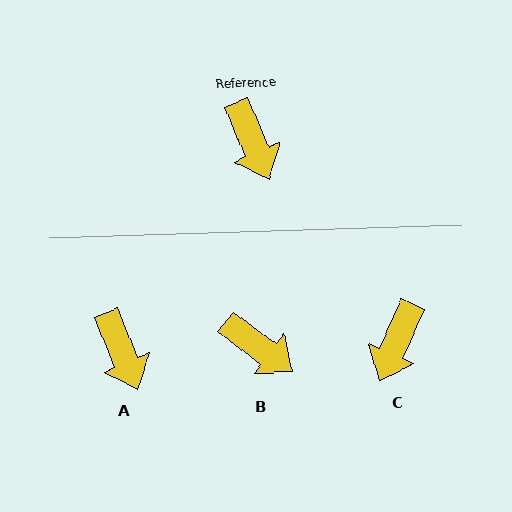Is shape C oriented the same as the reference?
No, it is off by about 47 degrees.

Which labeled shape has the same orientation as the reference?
A.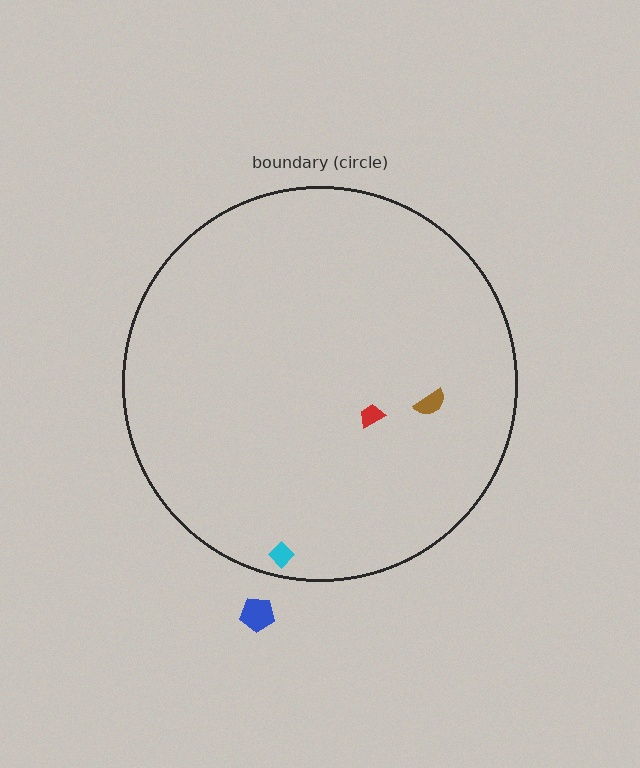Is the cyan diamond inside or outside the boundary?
Inside.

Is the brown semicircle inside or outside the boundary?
Inside.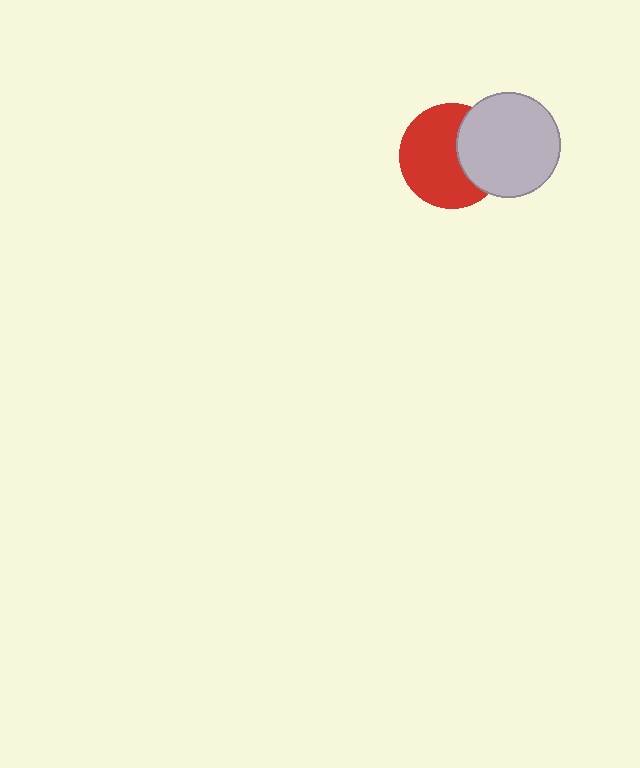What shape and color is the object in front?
The object in front is a light gray circle.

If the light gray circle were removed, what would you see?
You would see the complete red circle.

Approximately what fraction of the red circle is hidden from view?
Roughly 34% of the red circle is hidden behind the light gray circle.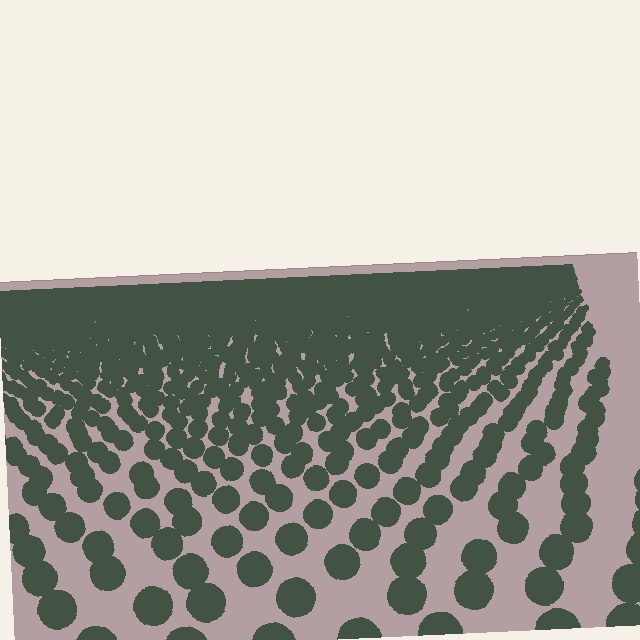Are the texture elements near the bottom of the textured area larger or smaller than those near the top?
Larger. Near the bottom, elements are closer to the viewer and appear at a bigger on-screen size.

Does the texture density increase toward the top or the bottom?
Density increases toward the top.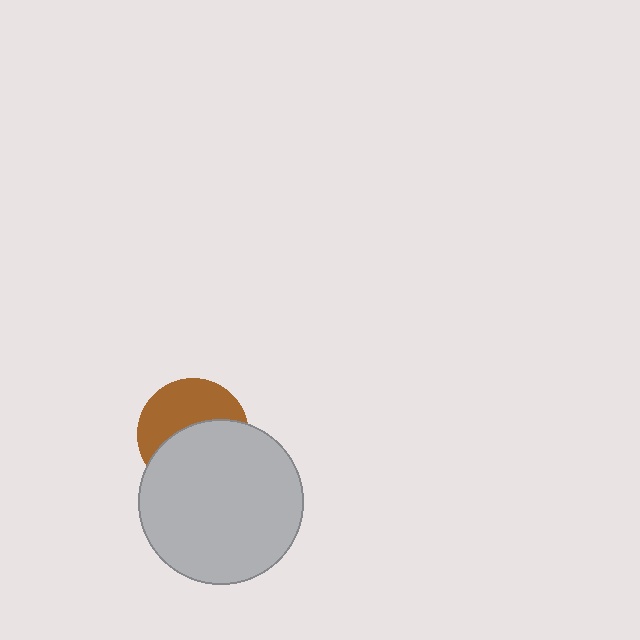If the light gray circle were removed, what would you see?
You would see the complete brown circle.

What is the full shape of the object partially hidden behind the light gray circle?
The partially hidden object is a brown circle.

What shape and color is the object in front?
The object in front is a light gray circle.